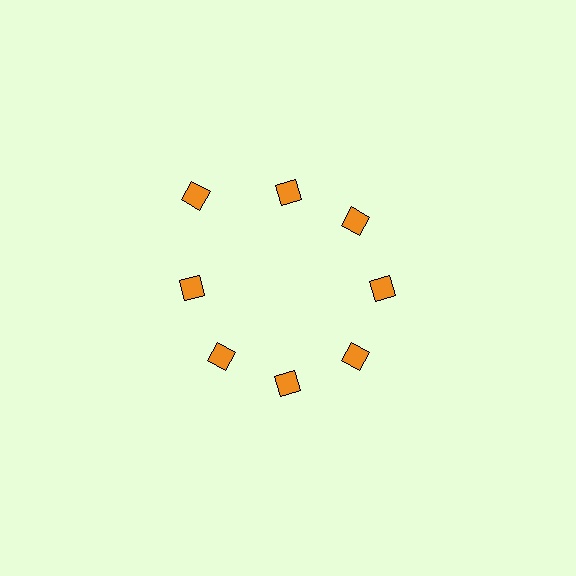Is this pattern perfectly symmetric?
No. The 8 orange diamonds are arranged in a ring, but one element near the 10 o'clock position is pushed outward from the center, breaking the 8-fold rotational symmetry.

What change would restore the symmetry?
The symmetry would be restored by moving it inward, back onto the ring so that all 8 diamonds sit at equal angles and equal distance from the center.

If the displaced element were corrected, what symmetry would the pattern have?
It would have 8-fold rotational symmetry — the pattern would map onto itself every 45 degrees.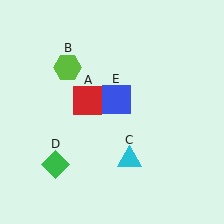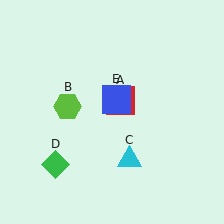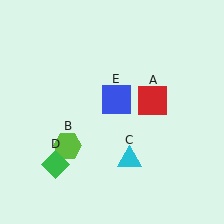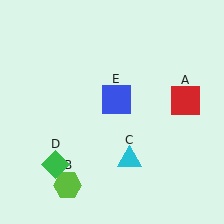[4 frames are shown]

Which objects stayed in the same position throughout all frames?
Cyan triangle (object C) and green diamond (object D) and blue square (object E) remained stationary.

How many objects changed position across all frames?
2 objects changed position: red square (object A), lime hexagon (object B).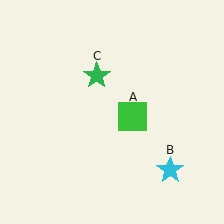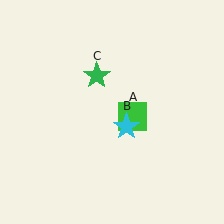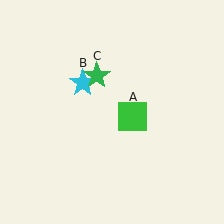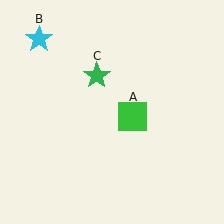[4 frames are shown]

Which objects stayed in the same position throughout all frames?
Green square (object A) and green star (object C) remained stationary.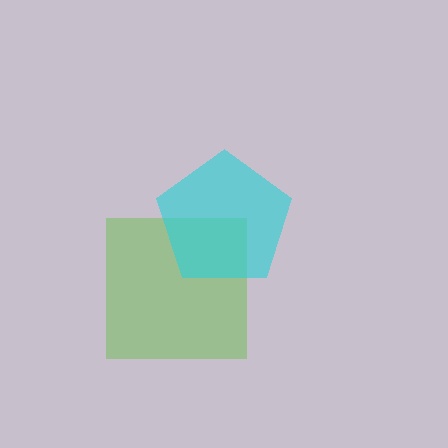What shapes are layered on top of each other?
The layered shapes are: a lime square, a cyan pentagon.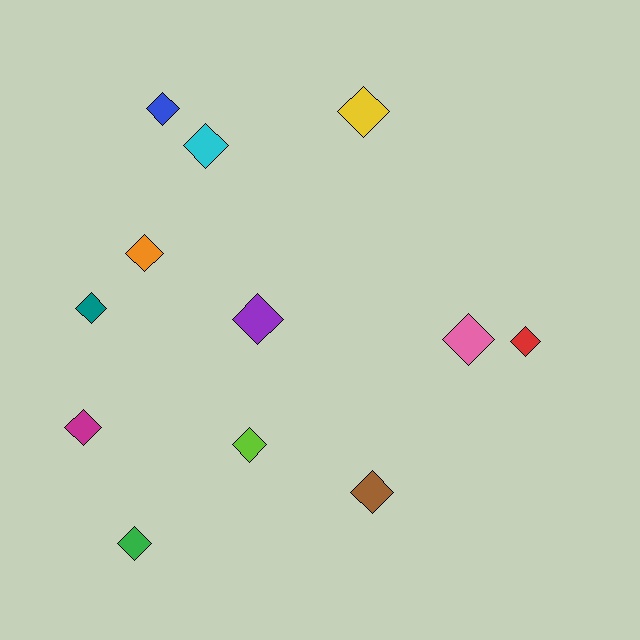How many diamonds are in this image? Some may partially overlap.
There are 12 diamonds.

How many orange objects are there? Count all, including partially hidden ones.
There is 1 orange object.